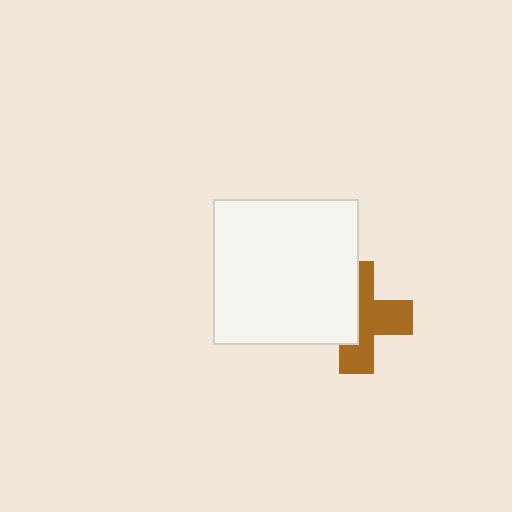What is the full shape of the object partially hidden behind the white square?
The partially hidden object is a brown cross.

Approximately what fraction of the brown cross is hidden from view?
Roughly 47% of the brown cross is hidden behind the white square.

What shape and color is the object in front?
The object in front is a white square.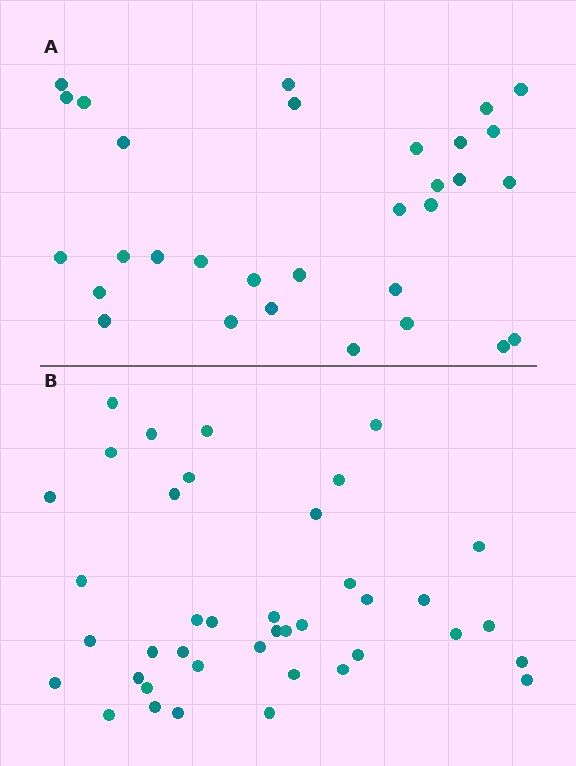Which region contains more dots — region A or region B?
Region B (the bottom region) has more dots.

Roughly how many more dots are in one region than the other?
Region B has roughly 8 or so more dots than region A.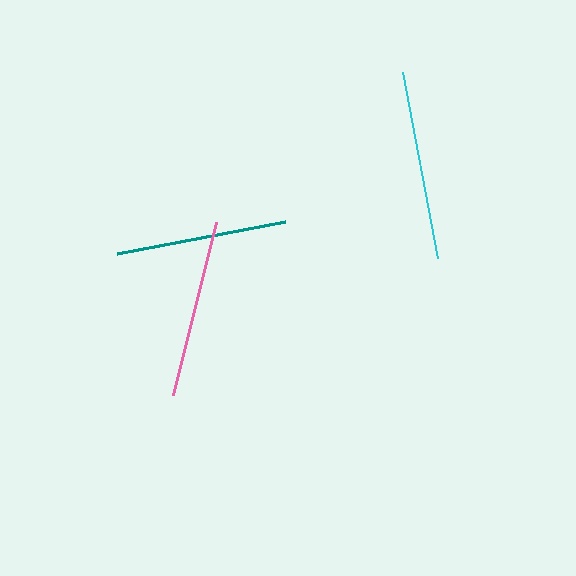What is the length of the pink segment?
The pink segment is approximately 178 pixels long.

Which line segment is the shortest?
The teal line is the shortest at approximately 172 pixels.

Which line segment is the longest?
The cyan line is the longest at approximately 189 pixels.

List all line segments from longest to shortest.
From longest to shortest: cyan, pink, teal.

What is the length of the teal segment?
The teal segment is approximately 172 pixels long.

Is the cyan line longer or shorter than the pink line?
The cyan line is longer than the pink line.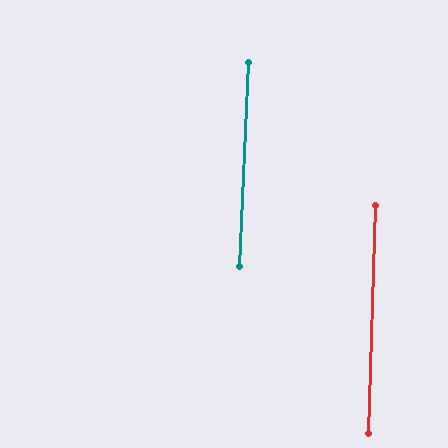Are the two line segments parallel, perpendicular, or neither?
Parallel — their directions differ by only 0.8°.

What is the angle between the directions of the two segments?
Approximately 1 degree.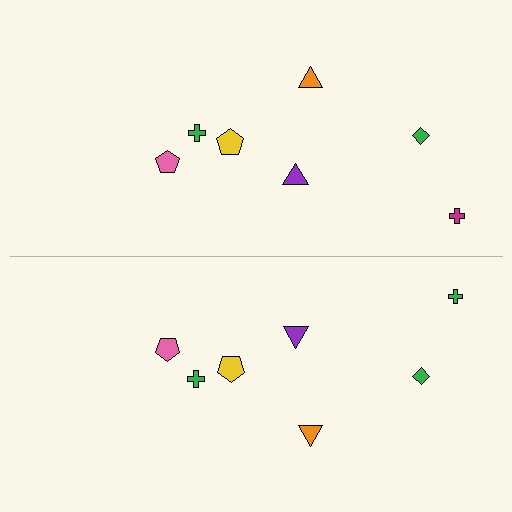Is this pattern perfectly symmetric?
No, the pattern is not perfectly symmetric. The green cross on the bottom side breaks the symmetry — its mirror counterpart is magenta.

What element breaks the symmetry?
The green cross on the bottom side breaks the symmetry — its mirror counterpart is magenta.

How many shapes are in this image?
There are 14 shapes in this image.